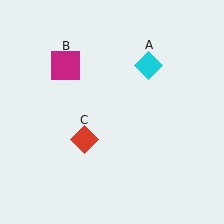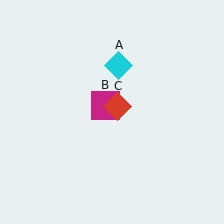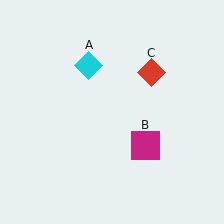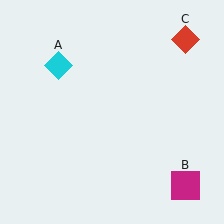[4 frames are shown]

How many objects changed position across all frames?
3 objects changed position: cyan diamond (object A), magenta square (object B), red diamond (object C).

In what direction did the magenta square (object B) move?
The magenta square (object B) moved down and to the right.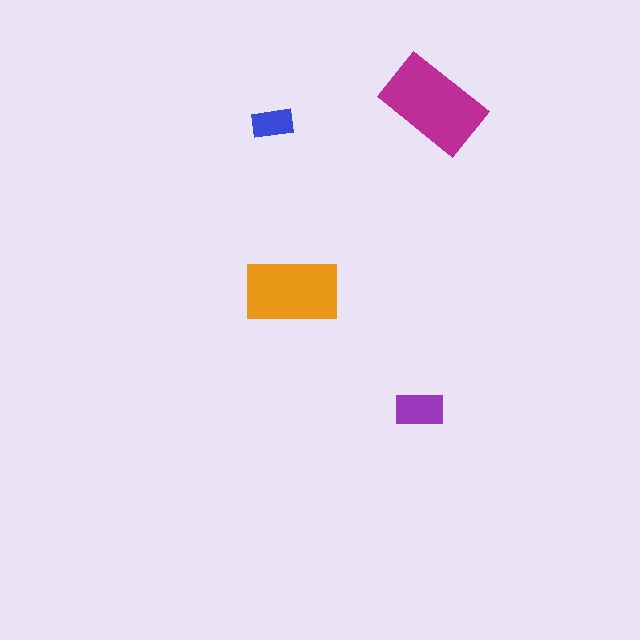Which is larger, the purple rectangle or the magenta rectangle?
The magenta one.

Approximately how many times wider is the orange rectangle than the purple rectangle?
About 2 times wider.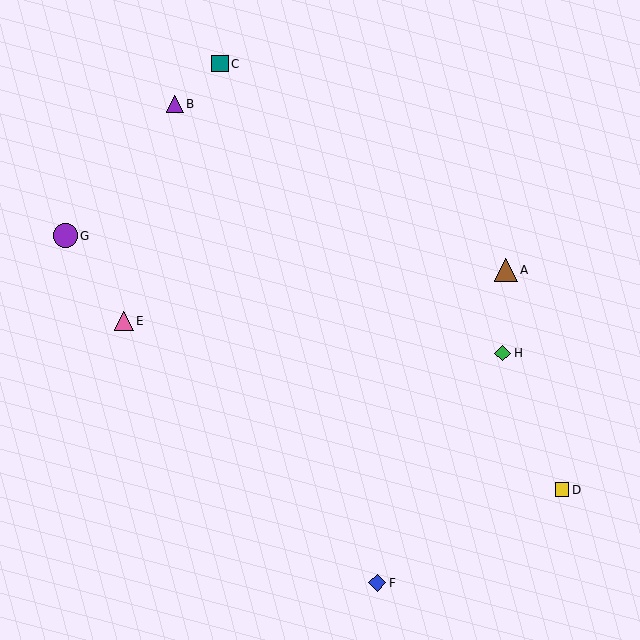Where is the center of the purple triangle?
The center of the purple triangle is at (175, 104).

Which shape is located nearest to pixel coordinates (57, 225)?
The purple circle (labeled G) at (65, 236) is nearest to that location.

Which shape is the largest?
The purple circle (labeled G) is the largest.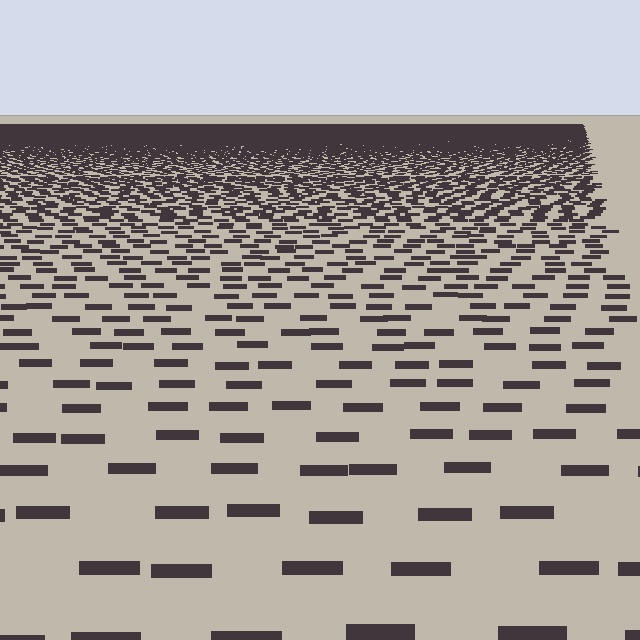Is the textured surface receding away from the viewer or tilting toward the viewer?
The surface is receding away from the viewer. Texture elements get smaller and denser toward the top.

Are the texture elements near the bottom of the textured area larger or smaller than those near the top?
Larger. Near the bottom, elements are closer to the viewer and appear at a bigger on-screen size.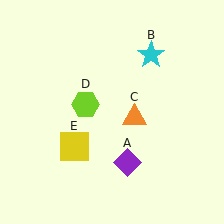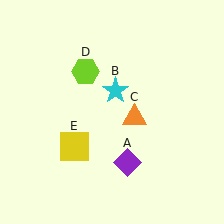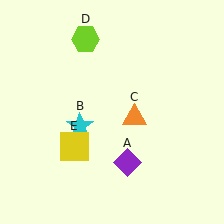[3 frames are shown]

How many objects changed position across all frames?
2 objects changed position: cyan star (object B), lime hexagon (object D).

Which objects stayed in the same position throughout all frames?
Purple diamond (object A) and orange triangle (object C) and yellow square (object E) remained stationary.